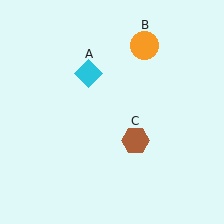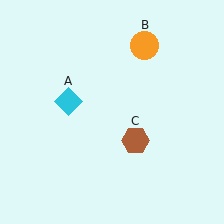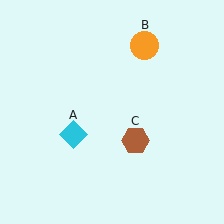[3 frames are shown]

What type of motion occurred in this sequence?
The cyan diamond (object A) rotated counterclockwise around the center of the scene.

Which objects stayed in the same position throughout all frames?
Orange circle (object B) and brown hexagon (object C) remained stationary.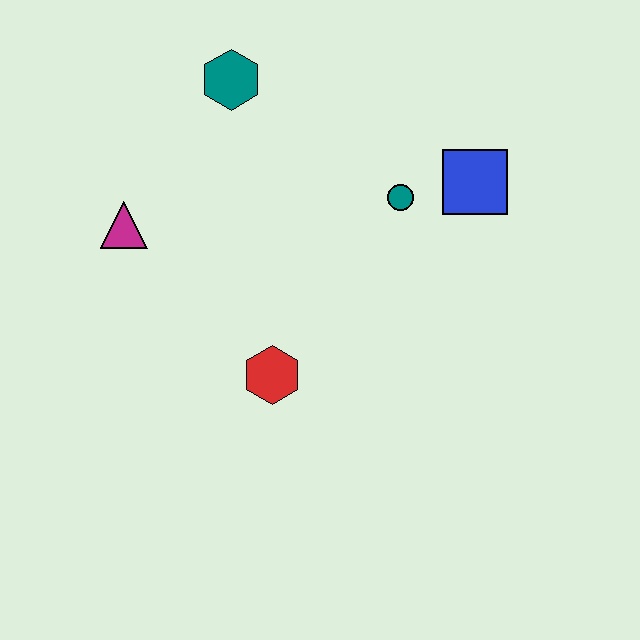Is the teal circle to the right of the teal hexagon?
Yes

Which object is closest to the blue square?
The teal circle is closest to the blue square.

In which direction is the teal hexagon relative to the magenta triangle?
The teal hexagon is above the magenta triangle.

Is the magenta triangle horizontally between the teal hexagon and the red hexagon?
No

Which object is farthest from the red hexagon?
The teal hexagon is farthest from the red hexagon.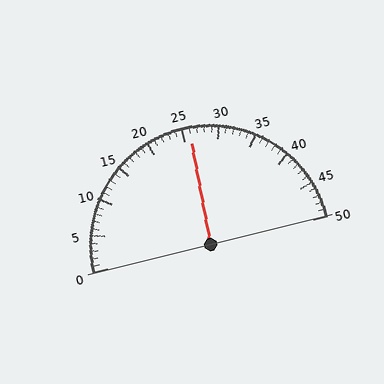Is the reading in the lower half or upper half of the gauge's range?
The reading is in the upper half of the range (0 to 50).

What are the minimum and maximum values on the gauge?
The gauge ranges from 0 to 50.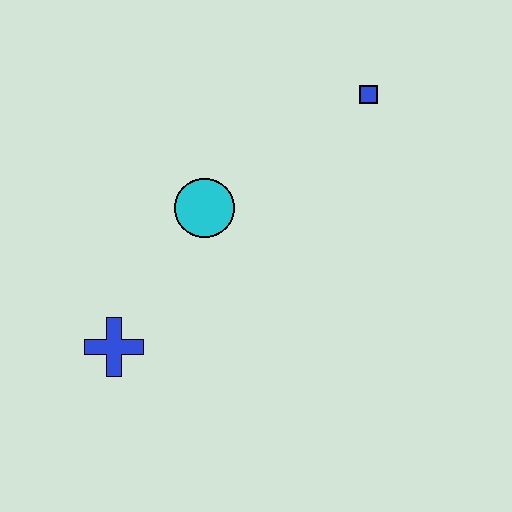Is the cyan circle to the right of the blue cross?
Yes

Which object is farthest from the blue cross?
The blue square is farthest from the blue cross.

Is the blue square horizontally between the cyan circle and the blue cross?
No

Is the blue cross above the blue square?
No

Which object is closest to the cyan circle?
The blue cross is closest to the cyan circle.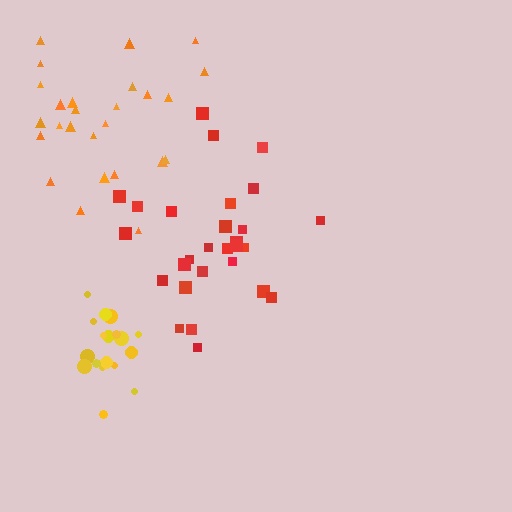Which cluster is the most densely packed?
Yellow.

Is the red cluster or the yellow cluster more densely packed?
Yellow.